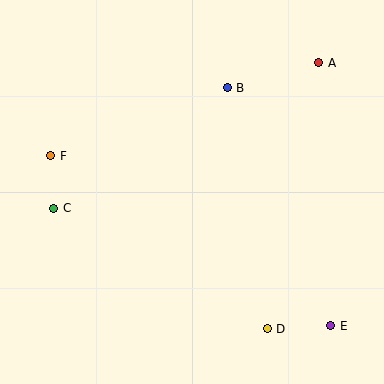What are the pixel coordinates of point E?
Point E is at (330, 326).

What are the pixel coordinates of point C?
Point C is at (54, 208).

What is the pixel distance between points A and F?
The distance between A and F is 283 pixels.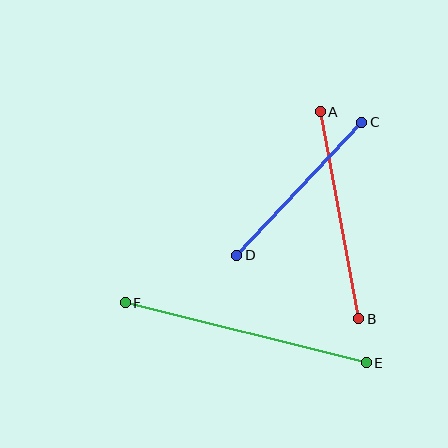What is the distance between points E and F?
The distance is approximately 249 pixels.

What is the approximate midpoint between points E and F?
The midpoint is at approximately (246, 333) pixels.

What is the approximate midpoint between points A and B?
The midpoint is at approximately (340, 215) pixels.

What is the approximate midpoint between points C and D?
The midpoint is at approximately (299, 189) pixels.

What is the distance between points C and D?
The distance is approximately 183 pixels.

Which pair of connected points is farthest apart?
Points E and F are farthest apart.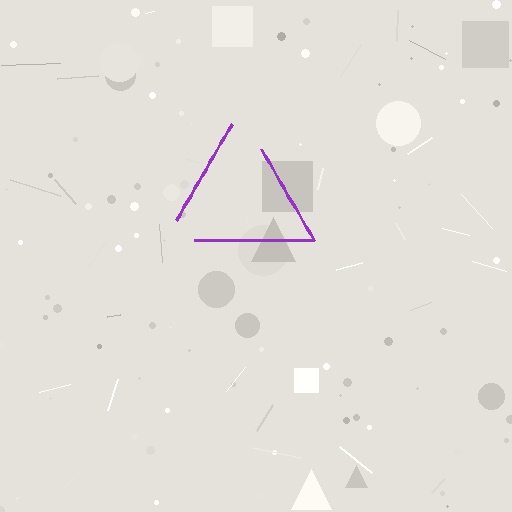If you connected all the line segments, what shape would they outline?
They would outline a triangle.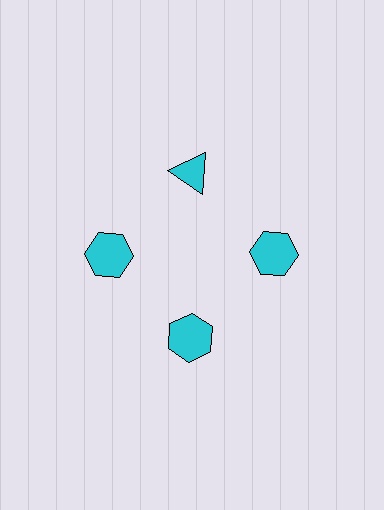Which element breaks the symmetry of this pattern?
The cyan triangle at roughly the 12 o'clock position breaks the symmetry. All other shapes are cyan hexagons.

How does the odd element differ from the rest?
It has a different shape: triangle instead of hexagon.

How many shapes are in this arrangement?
There are 4 shapes arranged in a ring pattern.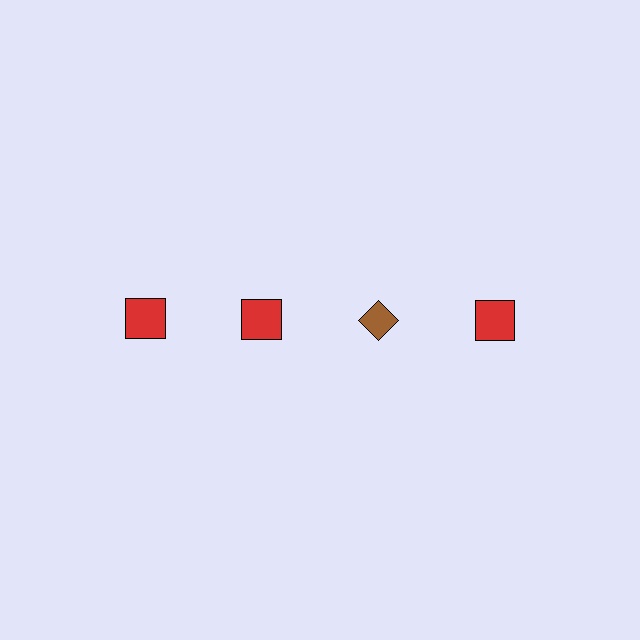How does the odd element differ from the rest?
It differs in both color (brown instead of red) and shape (diamond instead of square).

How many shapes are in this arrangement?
There are 4 shapes arranged in a grid pattern.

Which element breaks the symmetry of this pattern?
The brown diamond in the top row, center column breaks the symmetry. All other shapes are red squares.